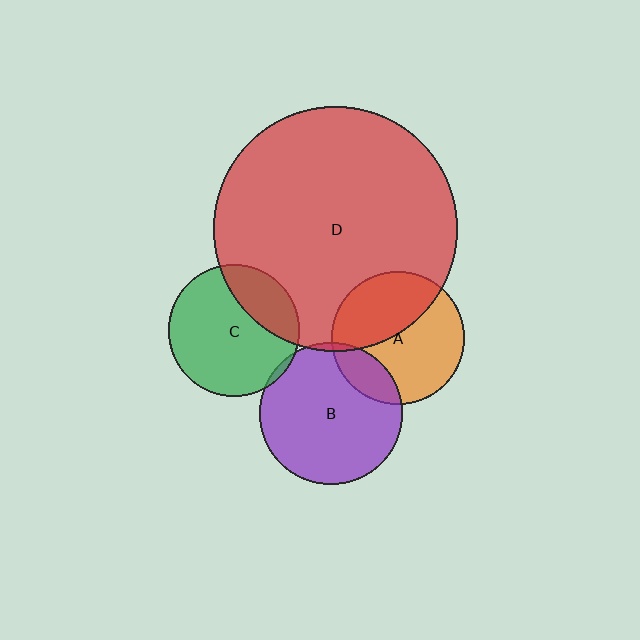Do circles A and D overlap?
Yes.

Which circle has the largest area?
Circle D (red).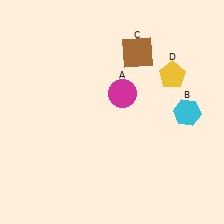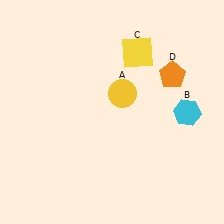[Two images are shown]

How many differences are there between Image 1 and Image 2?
There are 3 differences between the two images.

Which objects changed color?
A changed from magenta to yellow. C changed from brown to yellow. D changed from yellow to orange.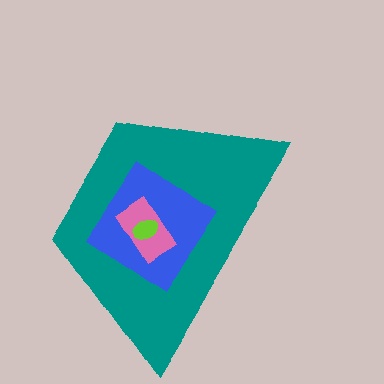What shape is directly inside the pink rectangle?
The lime ellipse.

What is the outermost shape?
The teal trapezoid.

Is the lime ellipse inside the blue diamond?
Yes.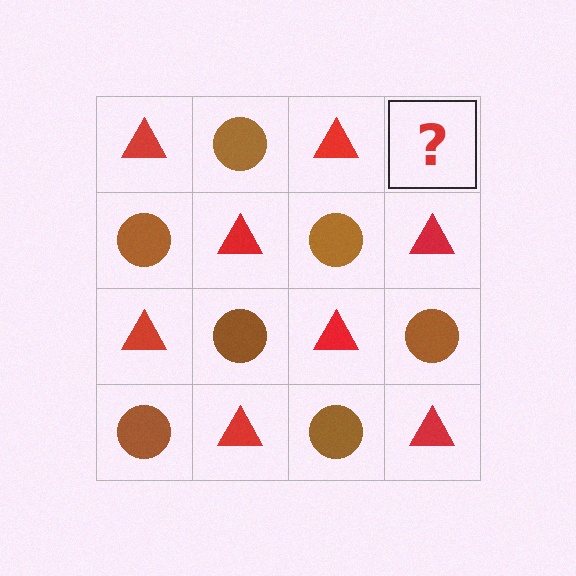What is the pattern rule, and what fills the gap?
The rule is that it alternates red triangle and brown circle in a checkerboard pattern. The gap should be filled with a brown circle.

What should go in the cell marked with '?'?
The missing cell should contain a brown circle.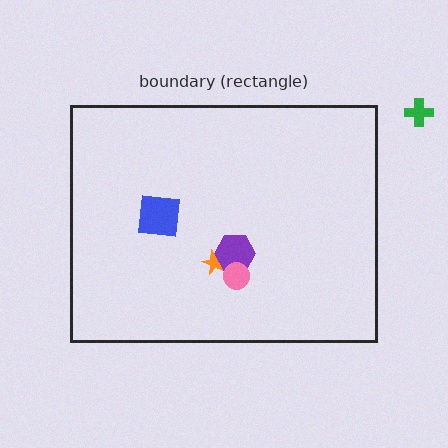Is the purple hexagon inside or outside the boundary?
Inside.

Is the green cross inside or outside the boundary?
Outside.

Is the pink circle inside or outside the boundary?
Inside.